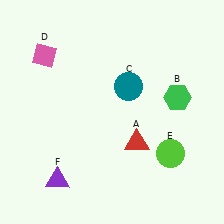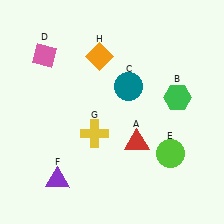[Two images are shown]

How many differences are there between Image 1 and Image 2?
There are 2 differences between the two images.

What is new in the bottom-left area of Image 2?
A yellow cross (G) was added in the bottom-left area of Image 2.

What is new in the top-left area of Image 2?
An orange diamond (H) was added in the top-left area of Image 2.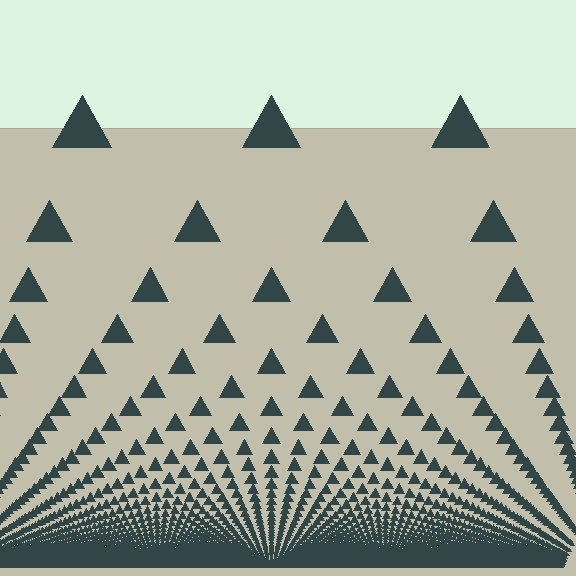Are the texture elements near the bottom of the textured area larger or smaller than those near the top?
Smaller. The gradient is inverted — elements near the bottom are smaller and denser.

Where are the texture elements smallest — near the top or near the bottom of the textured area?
Near the bottom.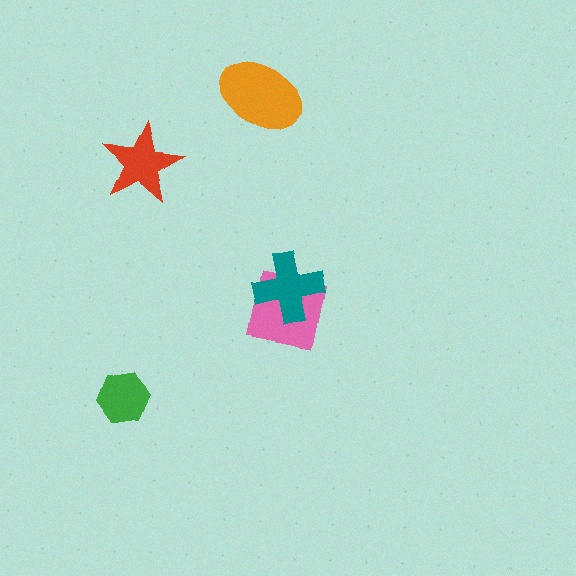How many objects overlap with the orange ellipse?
0 objects overlap with the orange ellipse.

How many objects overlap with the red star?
0 objects overlap with the red star.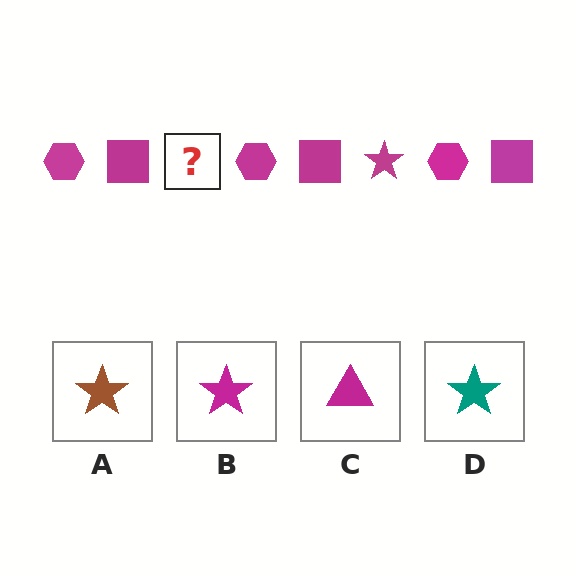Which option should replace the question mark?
Option B.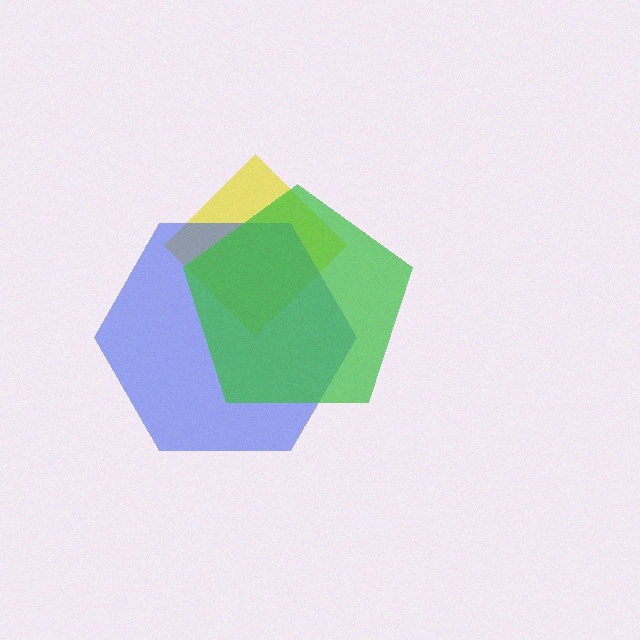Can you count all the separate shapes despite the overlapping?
Yes, there are 3 separate shapes.